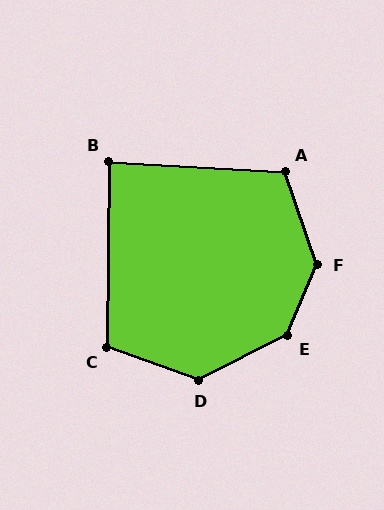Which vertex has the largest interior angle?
F, at approximately 139 degrees.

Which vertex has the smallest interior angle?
B, at approximately 87 degrees.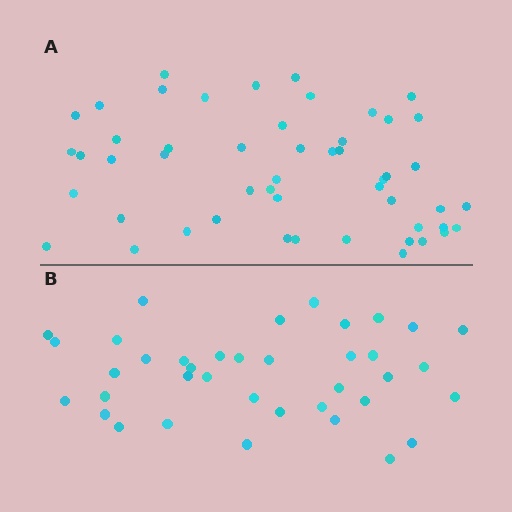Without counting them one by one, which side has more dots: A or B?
Region A (the top region) has more dots.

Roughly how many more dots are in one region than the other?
Region A has approximately 15 more dots than region B.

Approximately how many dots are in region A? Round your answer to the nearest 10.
About 50 dots. (The exact count is 51, which rounds to 50.)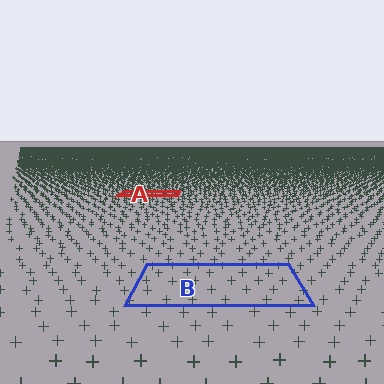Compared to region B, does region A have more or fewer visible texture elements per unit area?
Region A has more texture elements per unit area — they are packed more densely because it is farther away.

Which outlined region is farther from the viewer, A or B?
Region A is farther from the viewer — the texture elements inside it appear smaller and more densely packed.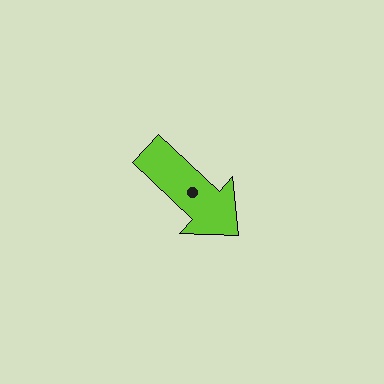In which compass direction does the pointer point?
Southeast.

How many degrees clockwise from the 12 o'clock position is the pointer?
Approximately 133 degrees.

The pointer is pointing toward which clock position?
Roughly 4 o'clock.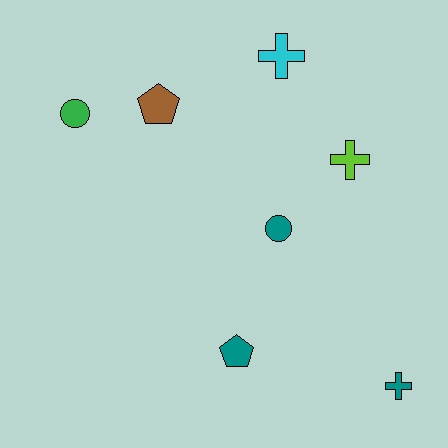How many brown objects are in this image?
There is 1 brown object.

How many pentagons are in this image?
There are 2 pentagons.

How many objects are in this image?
There are 7 objects.